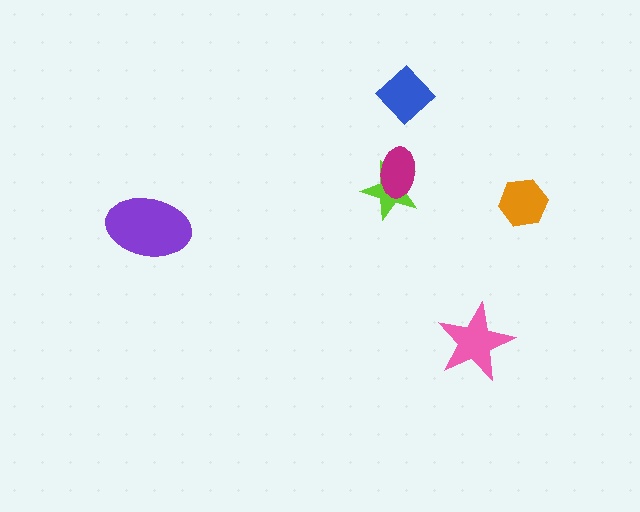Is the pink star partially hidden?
No, no other shape covers it.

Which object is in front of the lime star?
The magenta ellipse is in front of the lime star.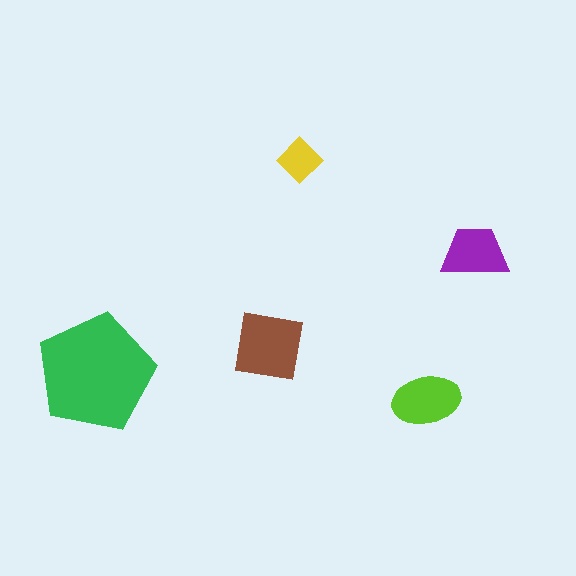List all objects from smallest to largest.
The yellow diamond, the purple trapezoid, the lime ellipse, the brown square, the green pentagon.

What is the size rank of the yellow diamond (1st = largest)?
5th.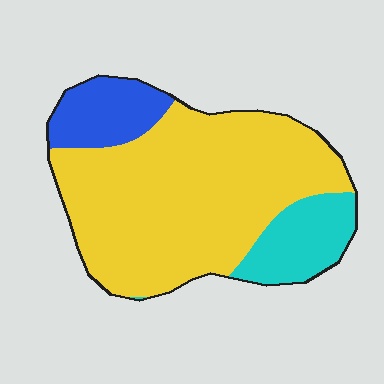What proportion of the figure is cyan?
Cyan covers roughly 15% of the figure.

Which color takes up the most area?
Yellow, at roughly 70%.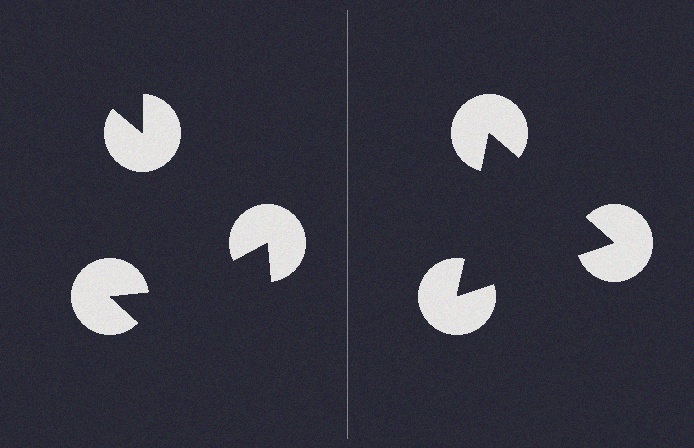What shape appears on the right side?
An illusory triangle.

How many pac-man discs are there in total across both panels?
6 — 3 on each side.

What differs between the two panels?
The pac-man discs are positioned identically on both sides; only the wedge orientations differ. On the right they align to a triangle; on the left they are misaligned.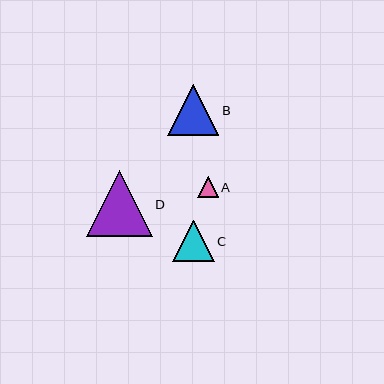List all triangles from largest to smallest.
From largest to smallest: D, B, C, A.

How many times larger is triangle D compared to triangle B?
Triangle D is approximately 1.3 times the size of triangle B.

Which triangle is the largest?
Triangle D is the largest with a size of approximately 66 pixels.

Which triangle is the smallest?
Triangle A is the smallest with a size of approximately 21 pixels.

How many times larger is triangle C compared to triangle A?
Triangle C is approximately 2.0 times the size of triangle A.